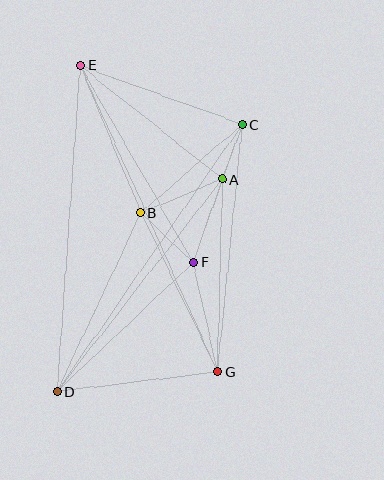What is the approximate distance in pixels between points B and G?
The distance between B and G is approximately 176 pixels.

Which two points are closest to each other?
Points A and C are closest to each other.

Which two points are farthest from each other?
Points E and G are farthest from each other.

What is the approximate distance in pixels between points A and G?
The distance between A and G is approximately 192 pixels.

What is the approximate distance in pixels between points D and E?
The distance between D and E is approximately 327 pixels.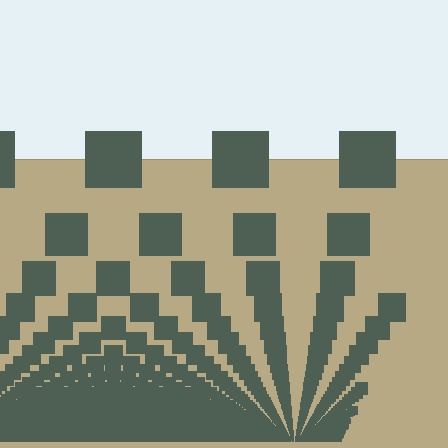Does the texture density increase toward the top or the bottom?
Density increases toward the bottom.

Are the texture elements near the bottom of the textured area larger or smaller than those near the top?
Smaller. The gradient is inverted — elements near the bottom are smaller and denser.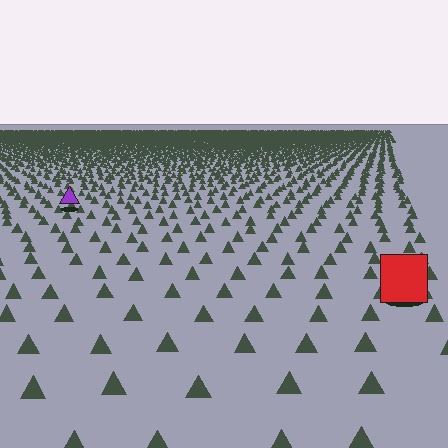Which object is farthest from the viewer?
The purple triangle is farthest from the viewer. It appears smaller and the ground texture around it is denser.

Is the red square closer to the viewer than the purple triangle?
Yes. The red square is closer — you can tell from the texture gradient: the ground texture is coarser near it.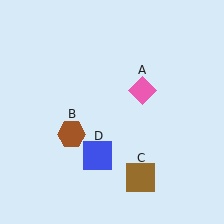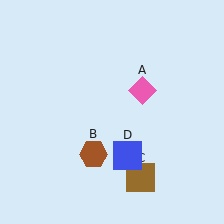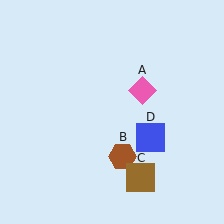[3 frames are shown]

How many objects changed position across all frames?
2 objects changed position: brown hexagon (object B), blue square (object D).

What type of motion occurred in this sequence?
The brown hexagon (object B), blue square (object D) rotated counterclockwise around the center of the scene.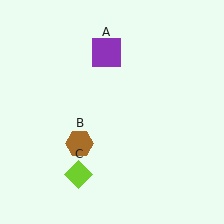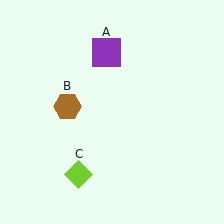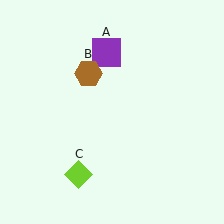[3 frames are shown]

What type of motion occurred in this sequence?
The brown hexagon (object B) rotated clockwise around the center of the scene.